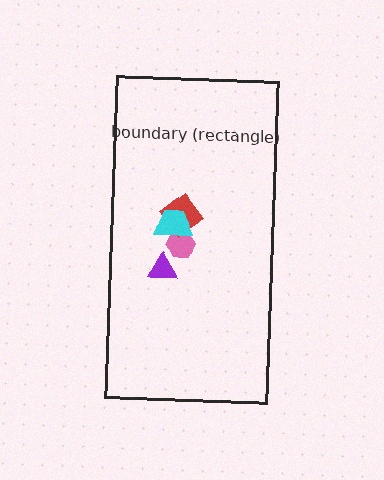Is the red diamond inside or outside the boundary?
Inside.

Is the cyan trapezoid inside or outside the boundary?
Inside.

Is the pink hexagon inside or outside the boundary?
Inside.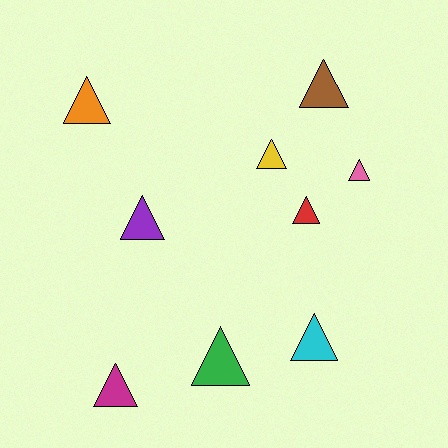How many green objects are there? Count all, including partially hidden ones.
There is 1 green object.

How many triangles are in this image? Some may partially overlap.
There are 9 triangles.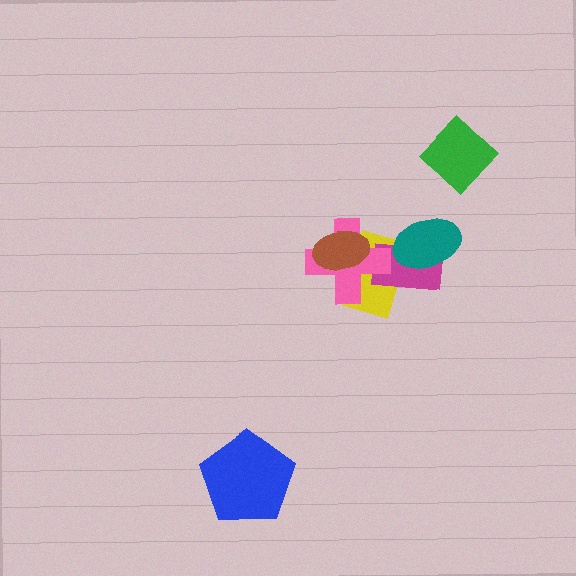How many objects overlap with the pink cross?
3 objects overlap with the pink cross.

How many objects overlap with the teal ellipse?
2 objects overlap with the teal ellipse.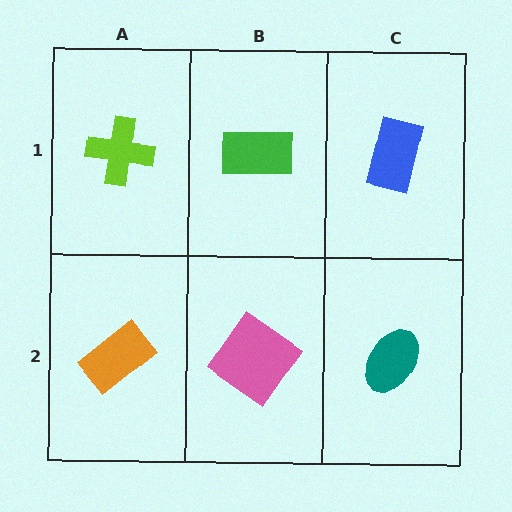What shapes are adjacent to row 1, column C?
A teal ellipse (row 2, column C), a green rectangle (row 1, column B).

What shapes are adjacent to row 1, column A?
An orange rectangle (row 2, column A), a green rectangle (row 1, column B).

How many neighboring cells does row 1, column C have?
2.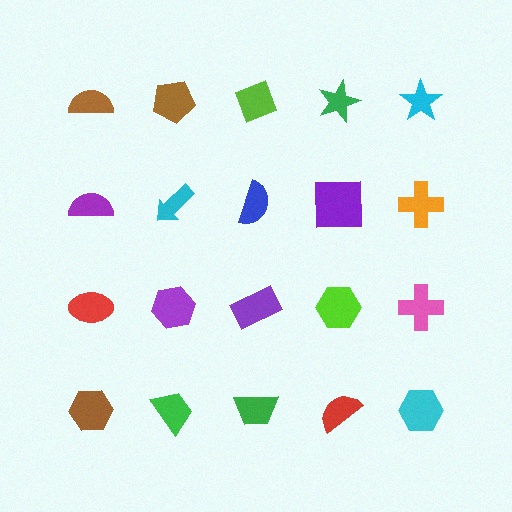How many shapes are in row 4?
5 shapes.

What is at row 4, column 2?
A green trapezoid.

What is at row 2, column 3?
A blue semicircle.